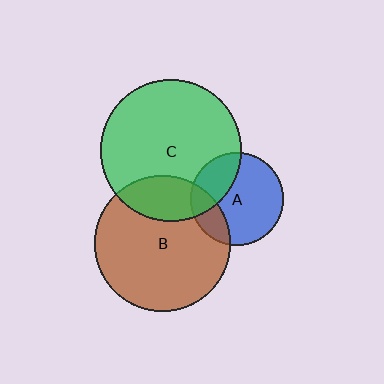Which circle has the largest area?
Circle C (green).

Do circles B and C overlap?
Yes.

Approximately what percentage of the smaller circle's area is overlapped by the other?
Approximately 25%.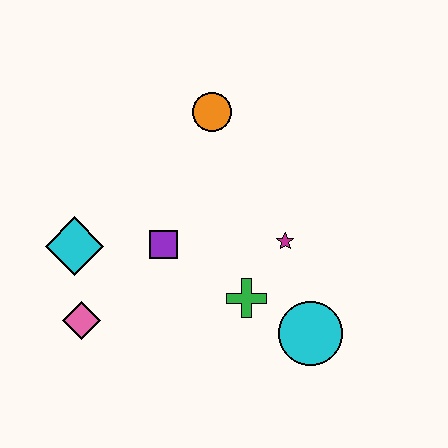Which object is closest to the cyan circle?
The green cross is closest to the cyan circle.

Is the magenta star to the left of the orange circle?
No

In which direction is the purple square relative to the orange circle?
The purple square is below the orange circle.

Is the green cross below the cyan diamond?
Yes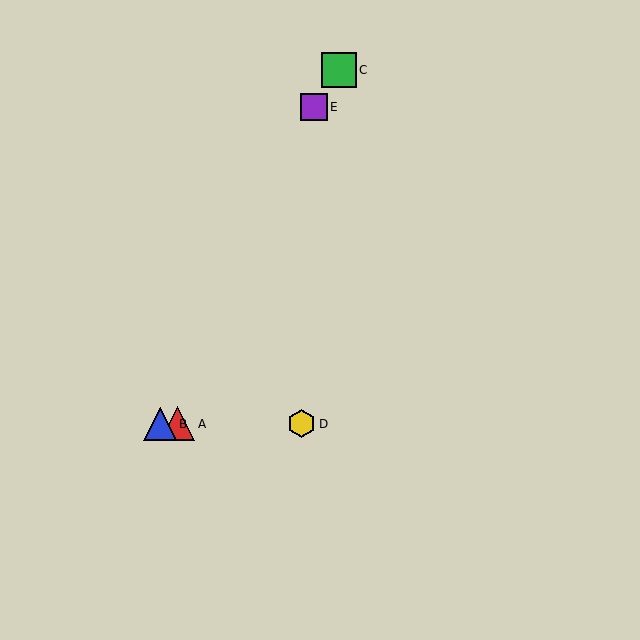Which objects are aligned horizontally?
Objects A, B, D are aligned horizontally.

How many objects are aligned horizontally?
3 objects (A, B, D) are aligned horizontally.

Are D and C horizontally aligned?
No, D is at y≈424 and C is at y≈70.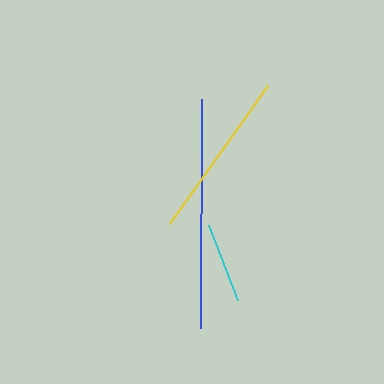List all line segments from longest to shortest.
From longest to shortest: blue, yellow, cyan.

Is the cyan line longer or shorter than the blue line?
The blue line is longer than the cyan line.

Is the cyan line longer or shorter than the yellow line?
The yellow line is longer than the cyan line.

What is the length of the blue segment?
The blue segment is approximately 228 pixels long.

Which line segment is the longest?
The blue line is the longest at approximately 228 pixels.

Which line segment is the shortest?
The cyan line is the shortest at approximately 81 pixels.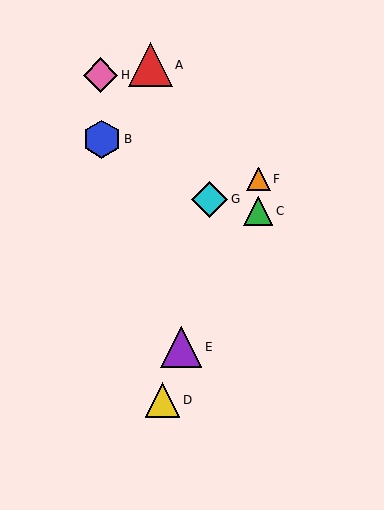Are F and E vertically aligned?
No, F is at x≈258 and E is at x≈181.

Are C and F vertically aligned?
Yes, both are at x≈258.